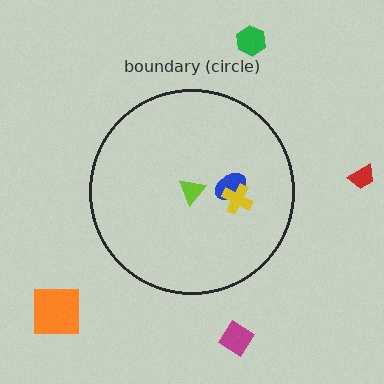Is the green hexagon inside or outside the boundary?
Outside.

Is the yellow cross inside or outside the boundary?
Inside.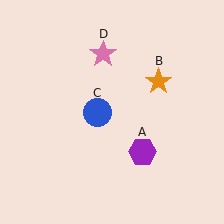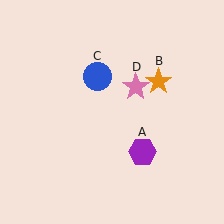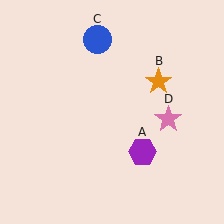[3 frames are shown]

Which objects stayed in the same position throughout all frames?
Purple hexagon (object A) and orange star (object B) remained stationary.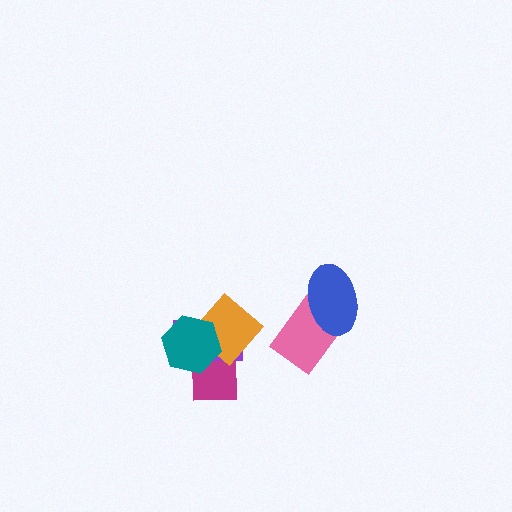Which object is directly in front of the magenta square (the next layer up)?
The purple rectangle is directly in front of the magenta square.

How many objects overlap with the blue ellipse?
1 object overlaps with the blue ellipse.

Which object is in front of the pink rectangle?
The blue ellipse is in front of the pink rectangle.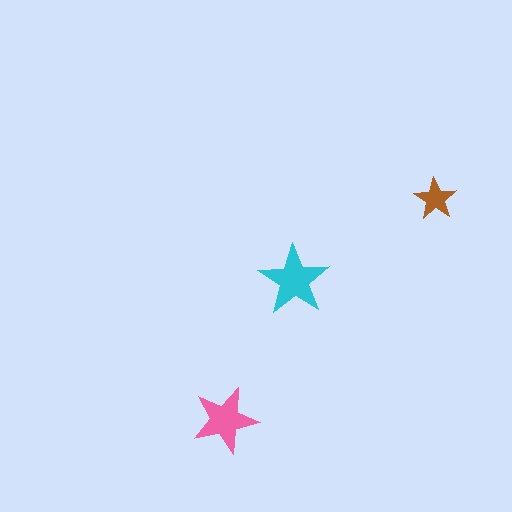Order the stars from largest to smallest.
the cyan one, the pink one, the brown one.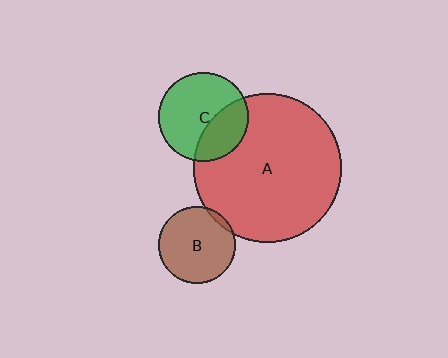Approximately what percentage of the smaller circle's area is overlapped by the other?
Approximately 5%.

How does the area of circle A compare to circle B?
Approximately 3.7 times.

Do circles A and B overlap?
Yes.